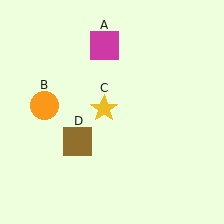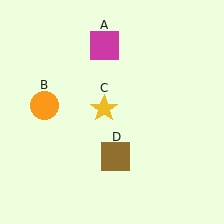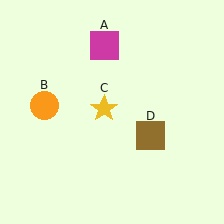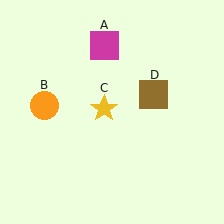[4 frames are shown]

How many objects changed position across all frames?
1 object changed position: brown square (object D).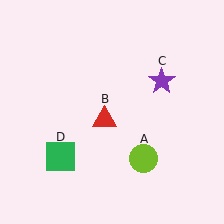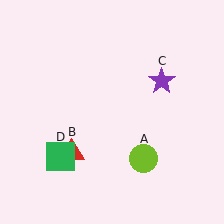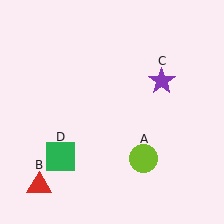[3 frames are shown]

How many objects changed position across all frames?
1 object changed position: red triangle (object B).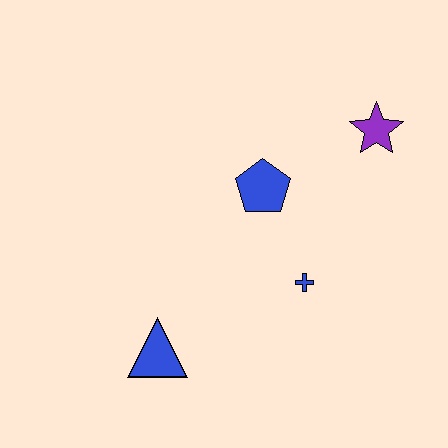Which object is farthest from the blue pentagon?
The blue triangle is farthest from the blue pentagon.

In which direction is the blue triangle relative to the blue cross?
The blue triangle is to the left of the blue cross.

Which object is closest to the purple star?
The blue pentagon is closest to the purple star.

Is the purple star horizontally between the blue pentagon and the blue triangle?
No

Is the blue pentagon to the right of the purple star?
No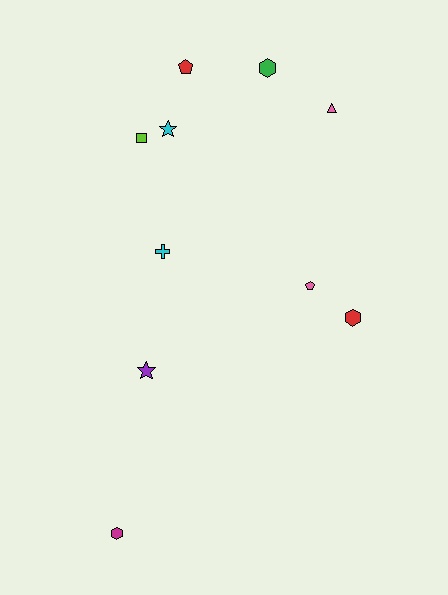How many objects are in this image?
There are 10 objects.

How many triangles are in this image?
There is 1 triangle.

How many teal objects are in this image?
There are no teal objects.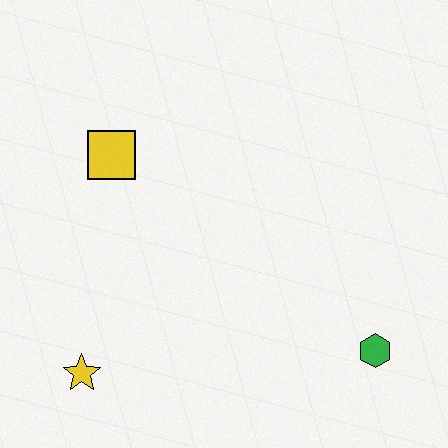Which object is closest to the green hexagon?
The yellow star is closest to the green hexagon.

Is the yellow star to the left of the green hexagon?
Yes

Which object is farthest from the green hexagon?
The yellow square is farthest from the green hexagon.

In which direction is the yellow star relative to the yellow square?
The yellow star is below the yellow square.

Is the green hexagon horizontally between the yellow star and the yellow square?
No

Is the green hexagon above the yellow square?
No